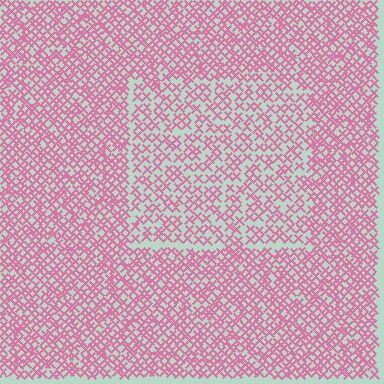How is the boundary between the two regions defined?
The boundary is defined by a change in element density (approximately 1.6x ratio). All elements are the same color, size, and shape.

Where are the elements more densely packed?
The elements are more densely packed outside the rectangle boundary.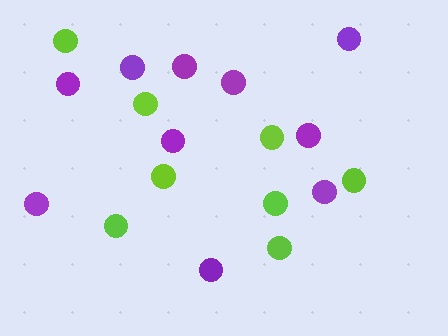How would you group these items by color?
There are 2 groups: one group of lime circles (8) and one group of purple circles (10).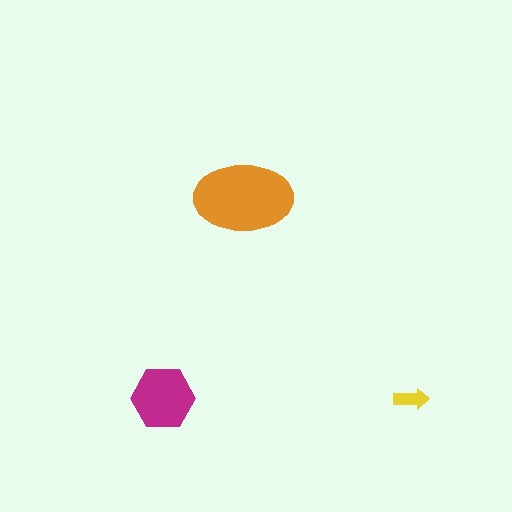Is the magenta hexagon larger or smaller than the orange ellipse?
Smaller.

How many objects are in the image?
There are 3 objects in the image.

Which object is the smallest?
The yellow arrow.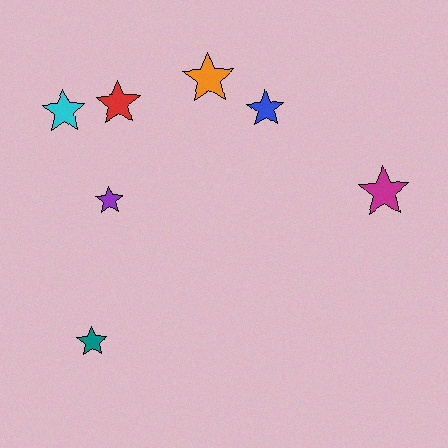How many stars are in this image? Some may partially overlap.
There are 7 stars.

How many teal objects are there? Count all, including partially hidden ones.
There is 1 teal object.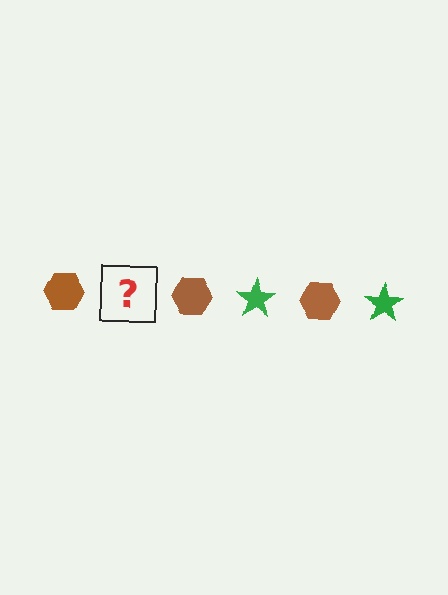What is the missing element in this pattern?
The missing element is a green star.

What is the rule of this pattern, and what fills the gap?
The rule is that the pattern alternates between brown hexagon and green star. The gap should be filled with a green star.